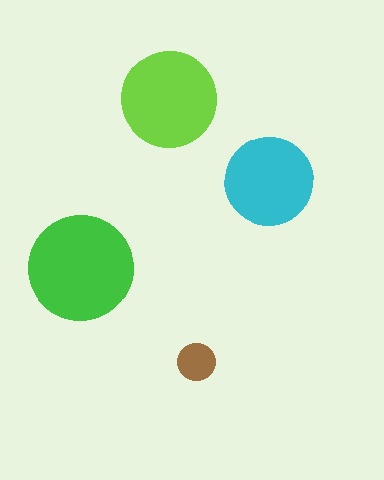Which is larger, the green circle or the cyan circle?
The green one.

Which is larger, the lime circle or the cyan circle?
The lime one.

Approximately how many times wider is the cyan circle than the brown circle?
About 2.5 times wider.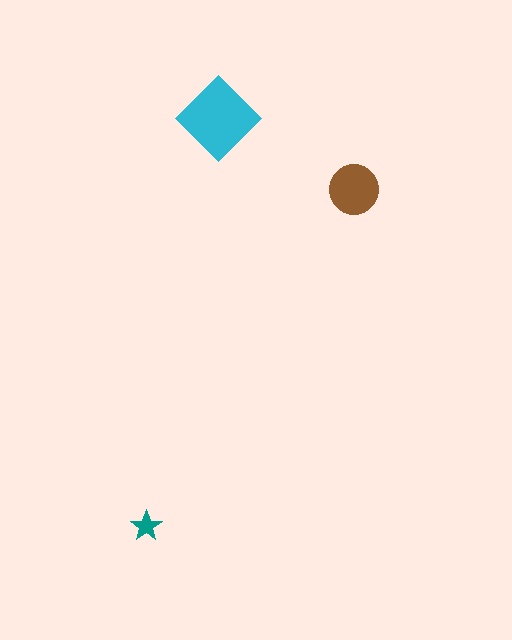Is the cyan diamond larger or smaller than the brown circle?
Larger.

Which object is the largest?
The cyan diamond.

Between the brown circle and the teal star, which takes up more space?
The brown circle.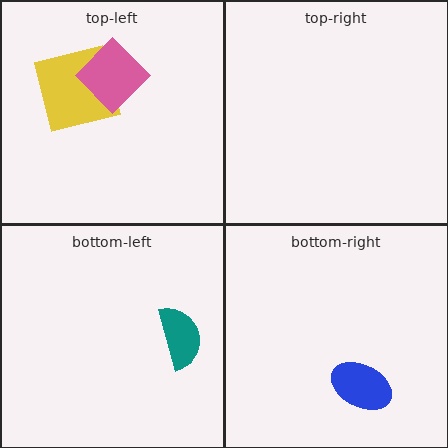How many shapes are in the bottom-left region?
1.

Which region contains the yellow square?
The top-left region.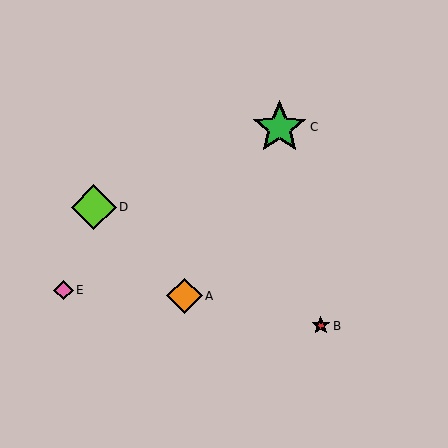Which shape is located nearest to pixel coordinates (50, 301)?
The pink diamond (labeled E) at (64, 290) is nearest to that location.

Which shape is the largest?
The green star (labeled C) is the largest.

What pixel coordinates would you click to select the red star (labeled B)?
Click at (321, 326) to select the red star B.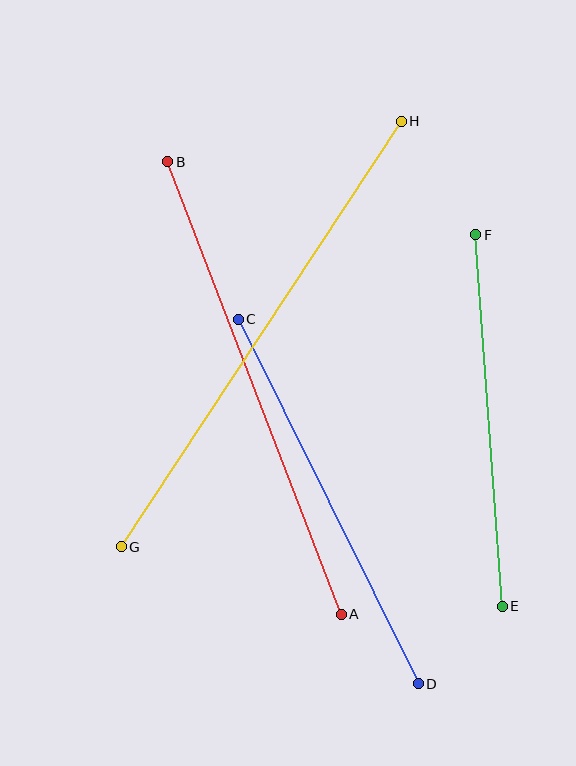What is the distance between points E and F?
The distance is approximately 372 pixels.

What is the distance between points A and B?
The distance is approximately 484 pixels.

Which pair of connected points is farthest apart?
Points G and H are farthest apart.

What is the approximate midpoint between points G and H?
The midpoint is at approximately (261, 334) pixels.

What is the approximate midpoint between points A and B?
The midpoint is at approximately (254, 388) pixels.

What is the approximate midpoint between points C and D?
The midpoint is at approximately (328, 501) pixels.